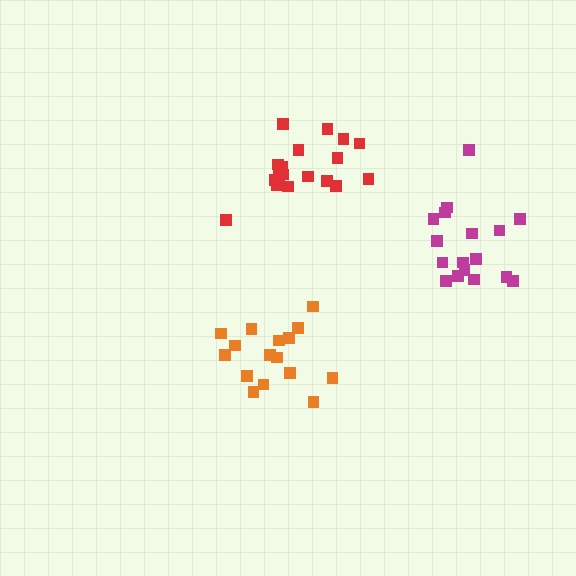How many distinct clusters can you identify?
There are 3 distinct clusters.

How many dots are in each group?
Group 1: 16 dots, Group 2: 18 dots, Group 3: 17 dots (51 total).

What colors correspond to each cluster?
The clusters are colored: orange, red, magenta.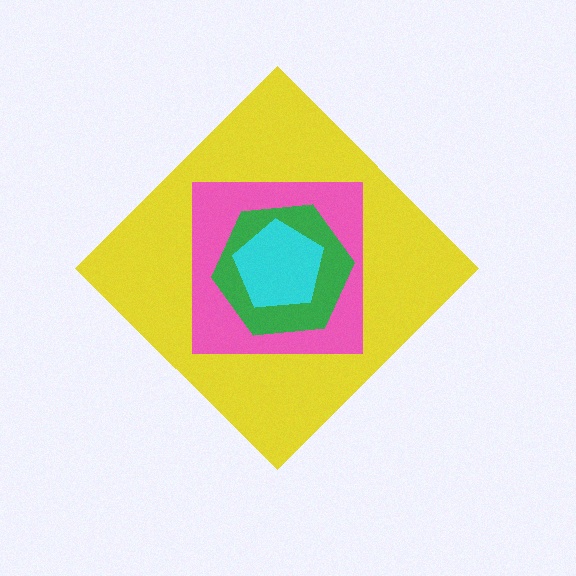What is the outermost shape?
The yellow diamond.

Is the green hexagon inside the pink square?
Yes.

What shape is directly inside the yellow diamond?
The pink square.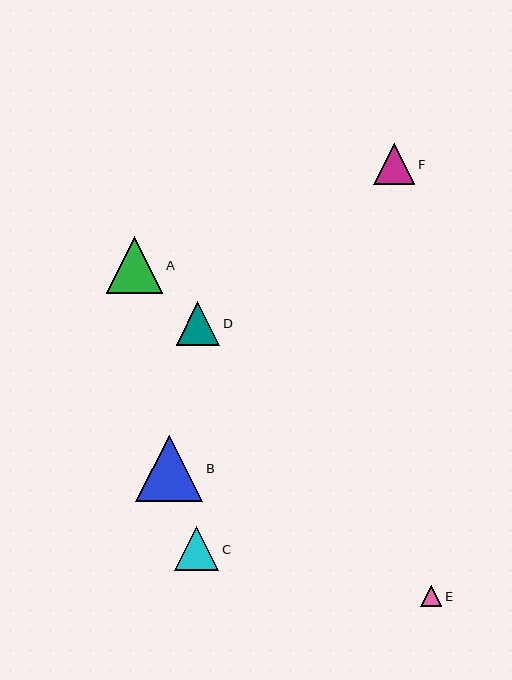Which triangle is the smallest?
Triangle E is the smallest with a size of approximately 21 pixels.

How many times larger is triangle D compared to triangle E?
Triangle D is approximately 2.1 times the size of triangle E.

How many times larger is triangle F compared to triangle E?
Triangle F is approximately 2.0 times the size of triangle E.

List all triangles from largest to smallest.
From largest to smallest: B, A, C, D, F, E.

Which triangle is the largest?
Triangle B is the largest with a size of approximately 67 pixels.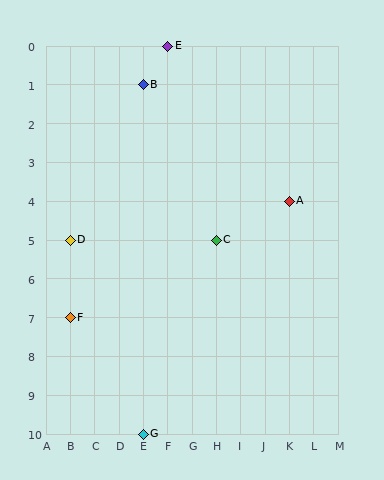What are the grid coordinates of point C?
Point C is at grid coordinates (H, 5).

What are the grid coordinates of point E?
Point E is at grid coordinates (F, 0).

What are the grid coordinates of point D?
Point D is at grid coordinates (B, 5).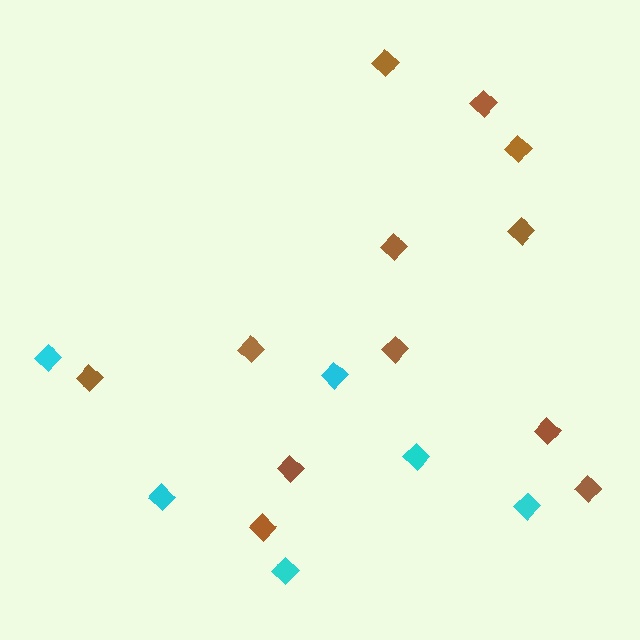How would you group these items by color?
There are 2 groups: one group of brown diamonds (12) and one group of cyan diamonds (6).